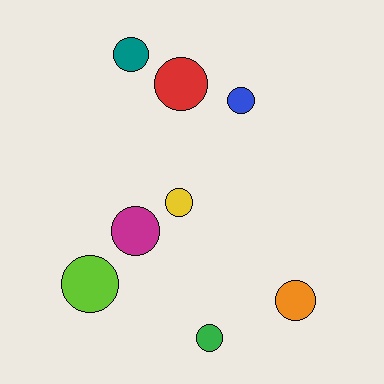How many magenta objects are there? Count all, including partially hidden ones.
There is 1 magenta object.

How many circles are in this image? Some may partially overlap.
There are 8 circles.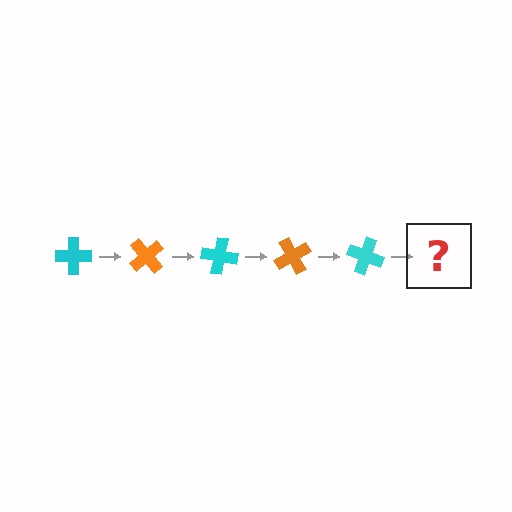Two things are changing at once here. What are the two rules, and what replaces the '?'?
The two rules are that it rotates 50 degrees each step and the color cycles through cyan and orange. The '?' should be an orange cross, rotated 250 degrees from the start.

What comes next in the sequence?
The next element should be an orange cross, rotated 250 degrees from the start.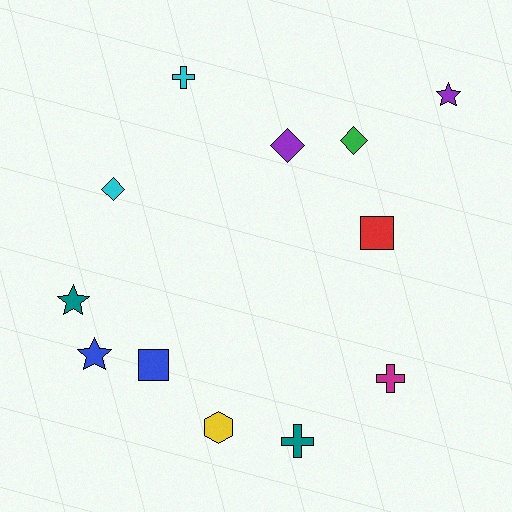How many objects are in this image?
There are 12 objects.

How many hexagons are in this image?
There is 1 hexagon.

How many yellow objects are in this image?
There is 1 yellow object.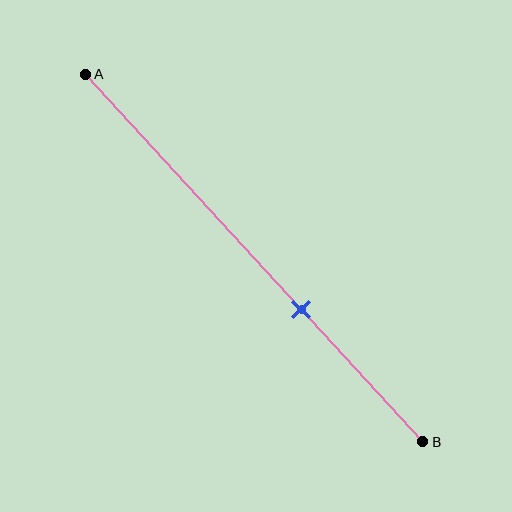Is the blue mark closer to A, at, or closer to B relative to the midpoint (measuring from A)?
The blue mark is closer to point B than the midpoint of segment AB.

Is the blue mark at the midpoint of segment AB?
No, the mark is at about 65% from A, not at the 50% midpoint.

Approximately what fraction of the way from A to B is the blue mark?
The blue mark is approximately 65% of the way from A to B.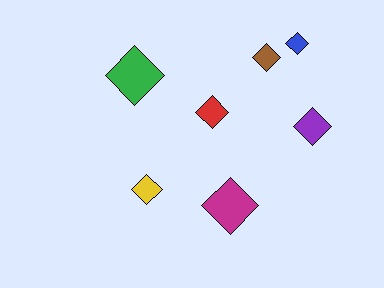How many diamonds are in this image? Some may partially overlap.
There are 7 diamonds.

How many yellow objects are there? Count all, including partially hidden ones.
There is 1 yellow object.